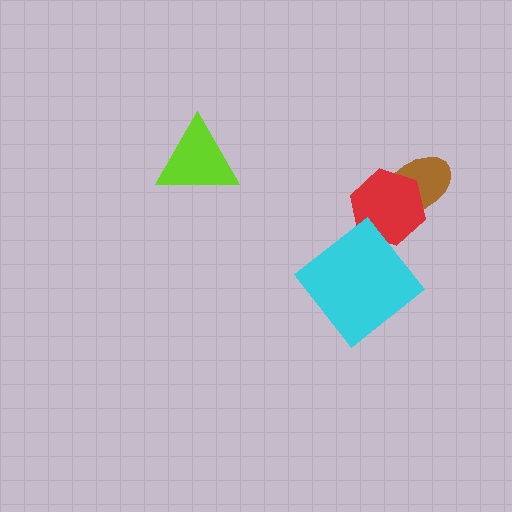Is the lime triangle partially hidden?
No, no other shape covers it.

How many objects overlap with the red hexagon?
1 object overlaps with the red hexagon.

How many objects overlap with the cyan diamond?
0 objects overlap with the cyan diamond.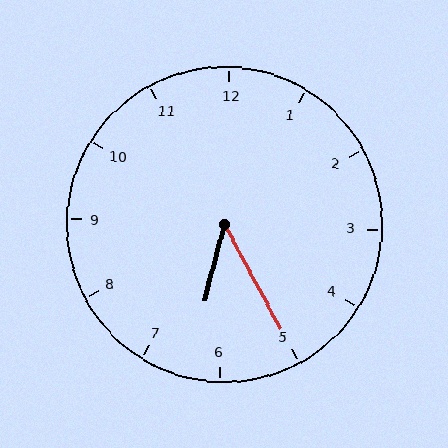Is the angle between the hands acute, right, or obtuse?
It is acute.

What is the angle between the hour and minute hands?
Approximately 42 degrees.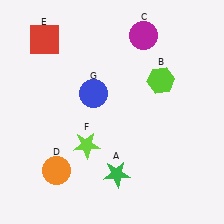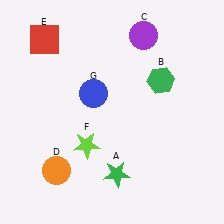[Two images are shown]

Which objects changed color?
B changed from lime to green. C changed from magenta to purple.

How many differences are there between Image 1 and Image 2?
There are 2 differences between the two images.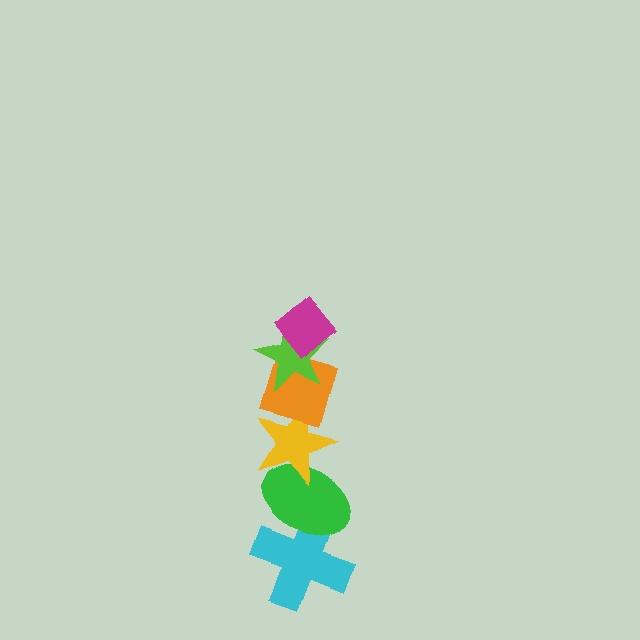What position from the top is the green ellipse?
The green ellipse is 5th from the top.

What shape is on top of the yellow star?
The orange diamond is on top of the yellow star.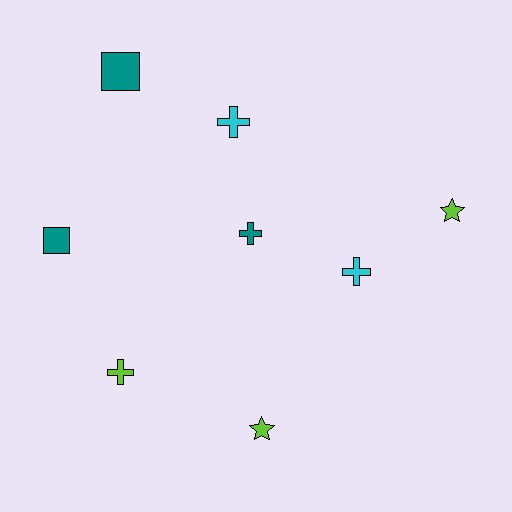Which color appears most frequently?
Lime, with 3 objects.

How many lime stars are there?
There are 2 lime stars.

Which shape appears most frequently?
Cross, with 4 objects.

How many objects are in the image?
There are 8 objects.